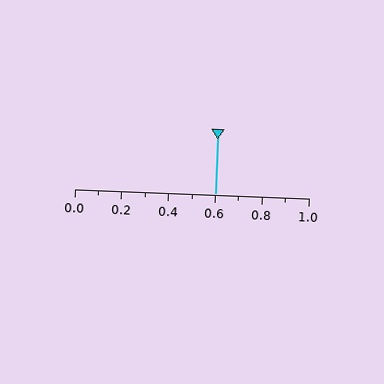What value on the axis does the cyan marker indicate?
The marker indicates approximately 0.6.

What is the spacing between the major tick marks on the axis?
The major ticks are spaced 0.2 apart.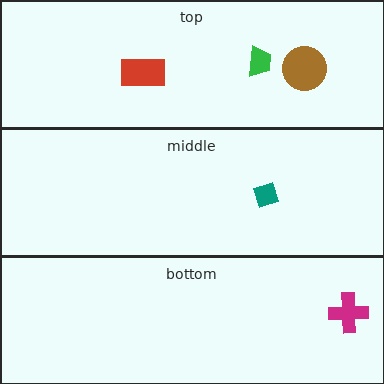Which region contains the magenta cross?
The bottom region.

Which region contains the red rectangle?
The top region.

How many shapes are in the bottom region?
1.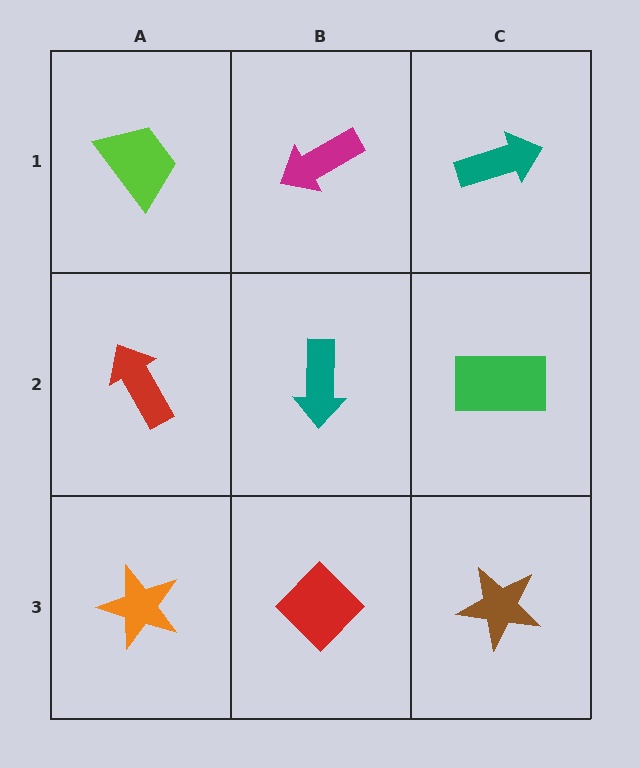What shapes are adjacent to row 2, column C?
A teal arrow (row 1, column C), a brown star (row 3, column C), a teal arrow (row 2, column B).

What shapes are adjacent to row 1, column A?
A red arrow (row 2, column A), a magenta arrow (row 1, column B).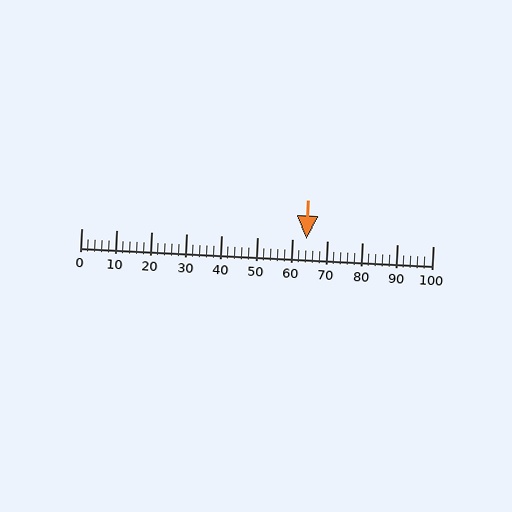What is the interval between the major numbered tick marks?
The major tick marks are spaced 10 units apart.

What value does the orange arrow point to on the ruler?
The orange arrow points to approximately 64.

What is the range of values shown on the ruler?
The ruler shows values from 0 to 100.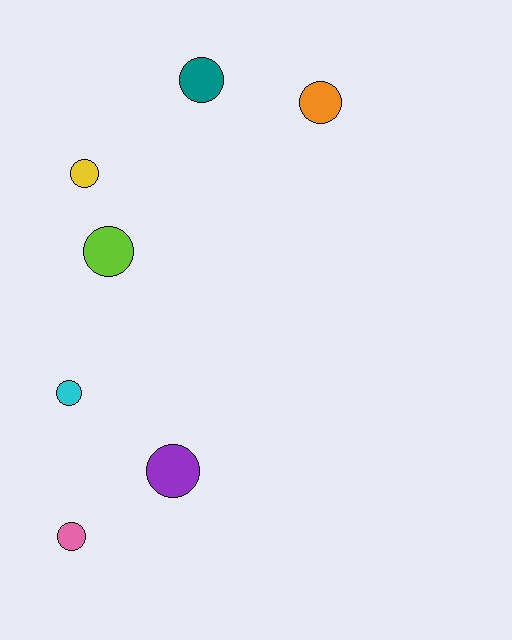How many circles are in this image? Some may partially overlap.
There are 7 circles.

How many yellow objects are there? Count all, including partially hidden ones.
There is 1 yellow object.